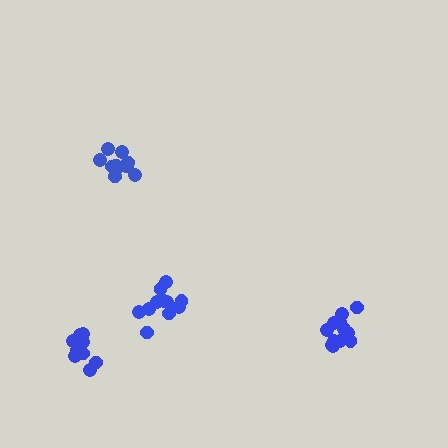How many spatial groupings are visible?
There are 4 spatial groupings.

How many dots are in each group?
Group 1: 11 dots, Group 2: 10 dots, Group 3: 12 dots, Group 4: 12 dots (45 total).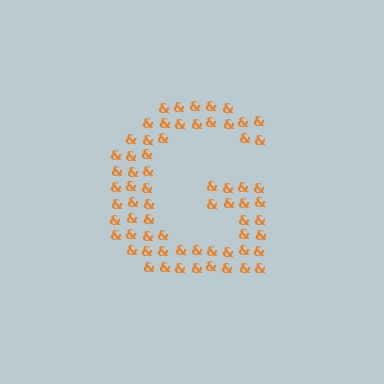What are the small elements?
The small elements are ampersands.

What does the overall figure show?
The overall figure shows the letter G.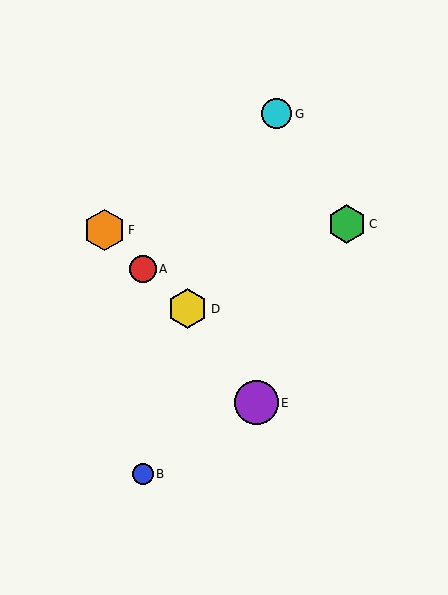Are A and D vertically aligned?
No, A is at x≈143 and D is at x≈188.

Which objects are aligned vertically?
Objects A, B are aligned vertically.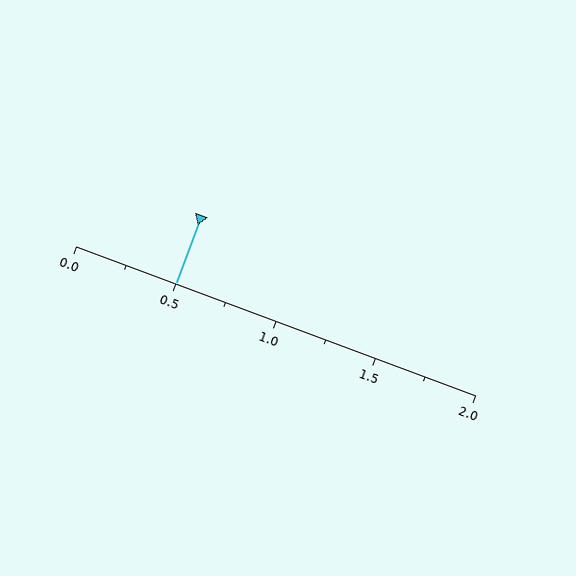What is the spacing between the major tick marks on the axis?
The major ticks are spaced 0.5 apart.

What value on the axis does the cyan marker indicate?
The marker indicates approximately 0.5.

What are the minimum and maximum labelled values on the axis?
The axis runs from 0.0 to 2.0.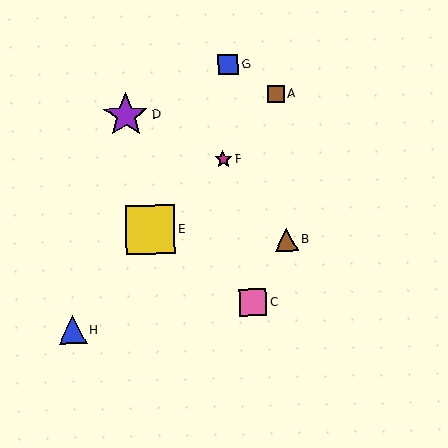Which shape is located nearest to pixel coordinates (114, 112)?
The purple star (labeled D) at (126, 116) is nearest to that location.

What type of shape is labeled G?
Shape G is a blue square.